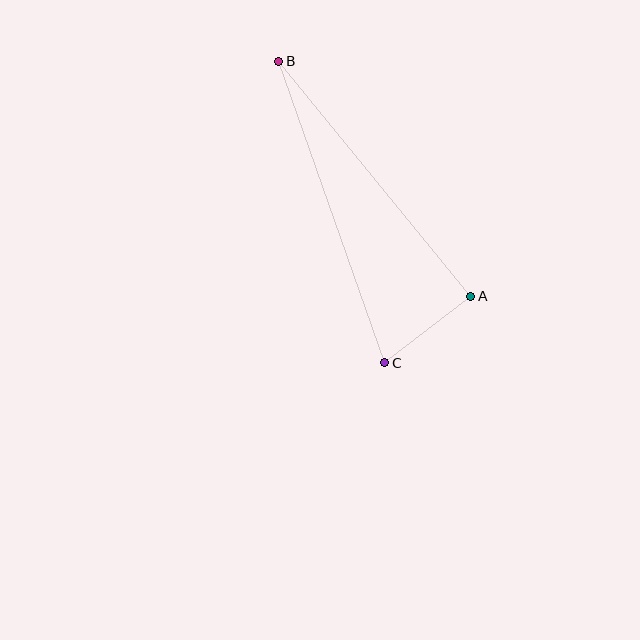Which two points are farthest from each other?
Points B and C are farthest from each other.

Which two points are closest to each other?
Points A and C are closest to each other.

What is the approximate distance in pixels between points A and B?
The distance between A and B is approximately 303 pixels.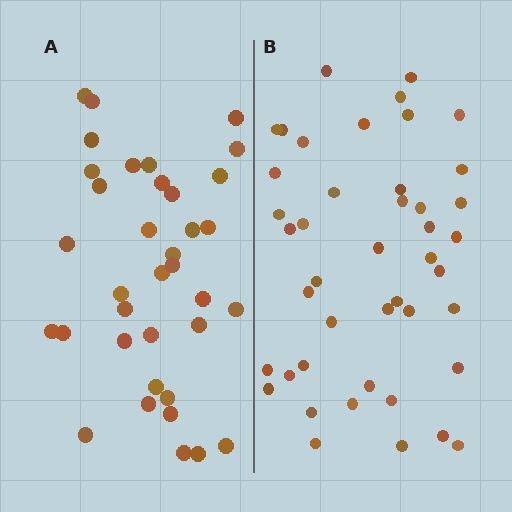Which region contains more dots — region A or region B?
Region B (the right region) has more dots.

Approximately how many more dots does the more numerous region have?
Region B has roughly 8 or so more dots than region A.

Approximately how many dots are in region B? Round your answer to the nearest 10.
About 40 dots. (The exact count is 44, which rounds to 40.)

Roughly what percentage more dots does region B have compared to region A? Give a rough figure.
About 20% more.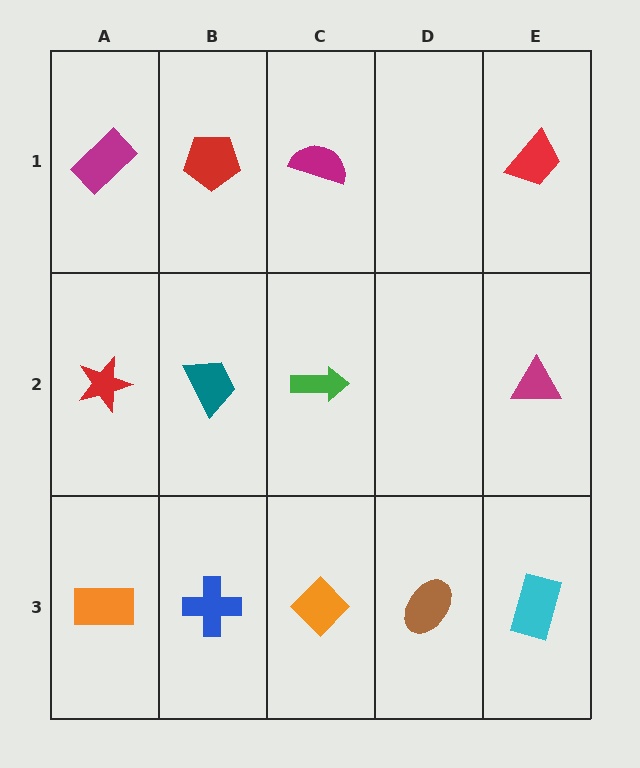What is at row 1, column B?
A red pentagon.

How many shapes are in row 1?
4 shapes.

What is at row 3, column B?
A blue cross.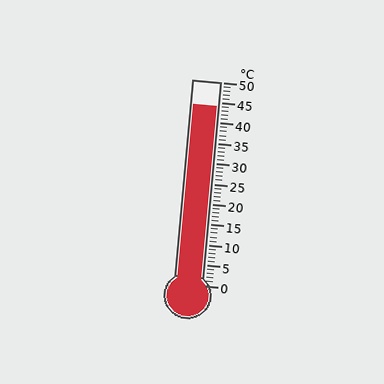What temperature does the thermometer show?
The thermometer shows approximately 44°C.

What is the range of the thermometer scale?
The thermometer scale ranges from 0°C to 50°C.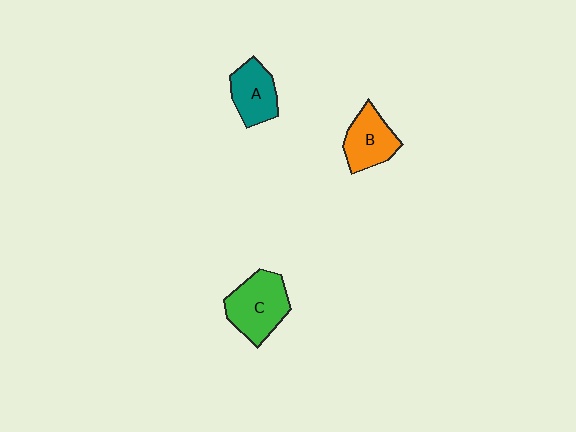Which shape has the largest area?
Shape C (green).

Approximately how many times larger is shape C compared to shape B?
Approximately 1.3 times.